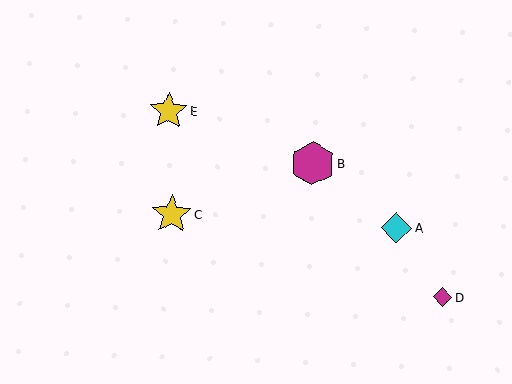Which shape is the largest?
The magenta hexagon (labeled B) is the largest.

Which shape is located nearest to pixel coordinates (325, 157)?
The magenta hexagon (labeled B) at (312, 163) is nearest to that location.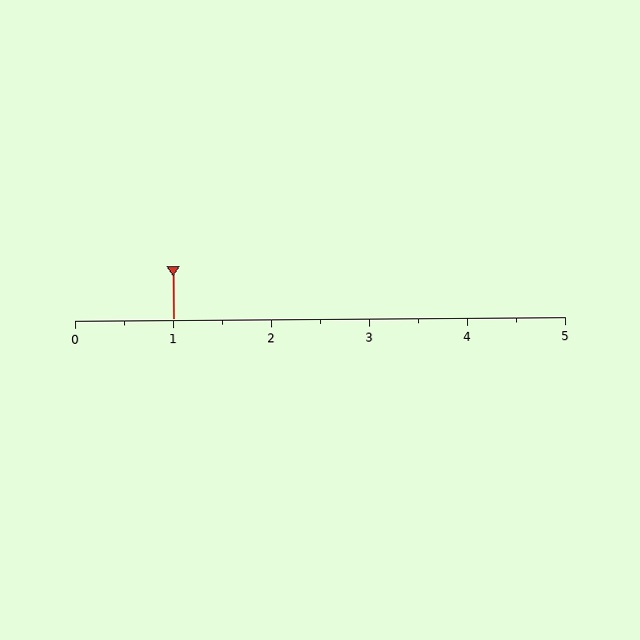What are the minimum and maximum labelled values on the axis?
The axis runs from 0 to 5.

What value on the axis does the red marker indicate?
The marker indicates approximately 1.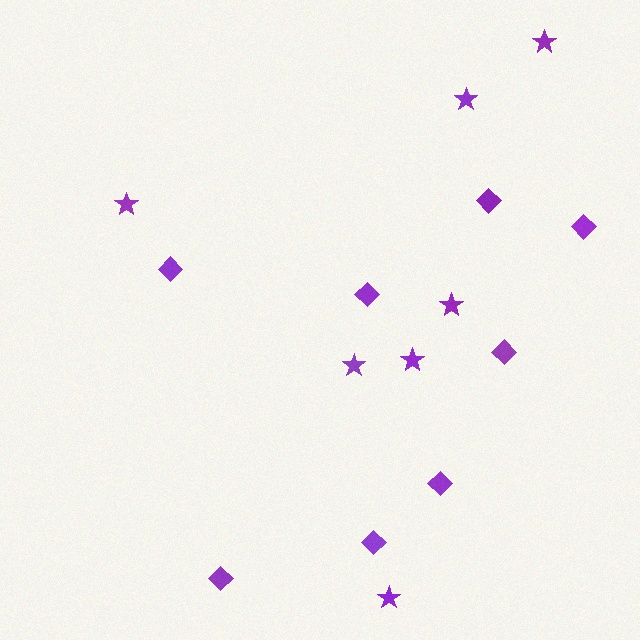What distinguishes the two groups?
There are 2 groups: one group of stars (7) and one group of diamonds (8).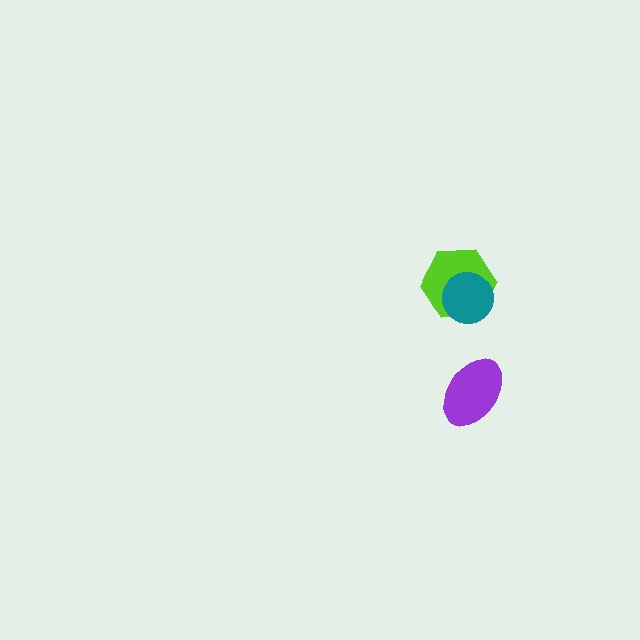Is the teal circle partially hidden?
No, no other shape covers it.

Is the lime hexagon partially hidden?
Yes, it is partially covered by another shape.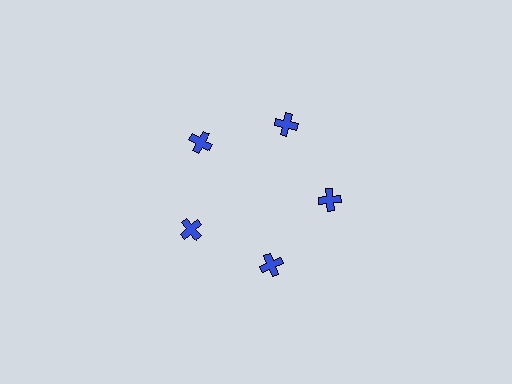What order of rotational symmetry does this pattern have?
This pattern has 5-fold rotational symmetry.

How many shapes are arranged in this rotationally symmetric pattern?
There are 5 shapes, arranged in 5 groups of 1.